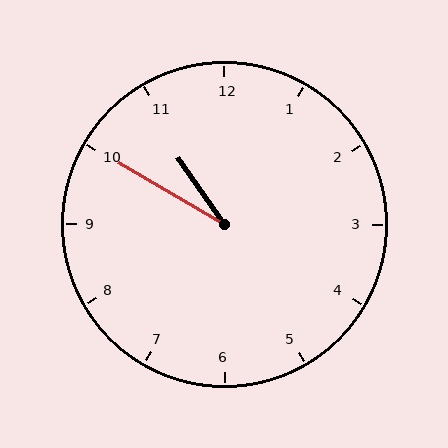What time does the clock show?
10:50.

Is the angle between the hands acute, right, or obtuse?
It is acute.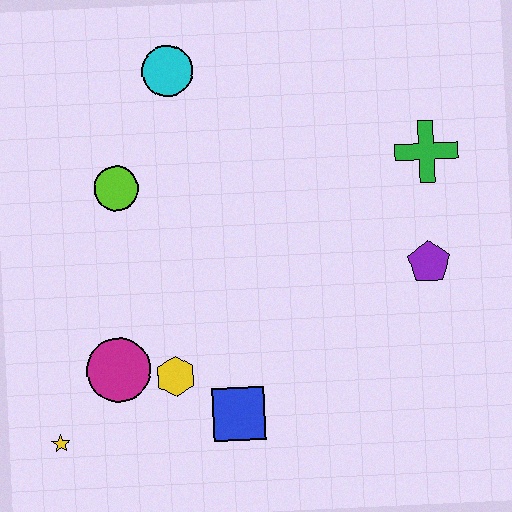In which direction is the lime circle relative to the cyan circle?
The lime circle is below the cyan circle.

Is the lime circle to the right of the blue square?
No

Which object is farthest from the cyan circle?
The yellow star is farthest from the cyan circle.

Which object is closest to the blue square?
The yellow hexagon is closest to the blue square.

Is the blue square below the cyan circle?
Yes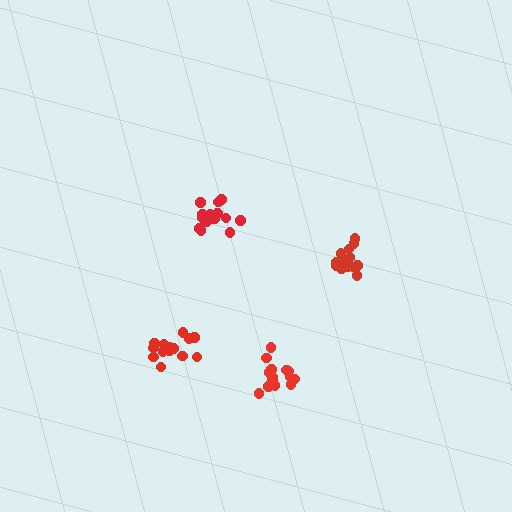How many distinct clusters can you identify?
There are 4 distinct clusters.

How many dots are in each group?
Group 1: 17 dots, Group 2: 18 dots, Group 3: 16 dots, Group 4: 14 dots (65 total).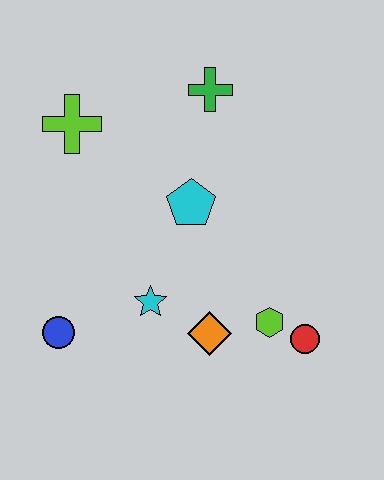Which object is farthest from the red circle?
The lime cross is farthest from the red circle.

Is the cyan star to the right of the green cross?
No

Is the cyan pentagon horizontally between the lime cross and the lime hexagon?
Yes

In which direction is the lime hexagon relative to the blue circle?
The lime hexagon is to the right of the blue circle.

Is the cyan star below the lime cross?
Yes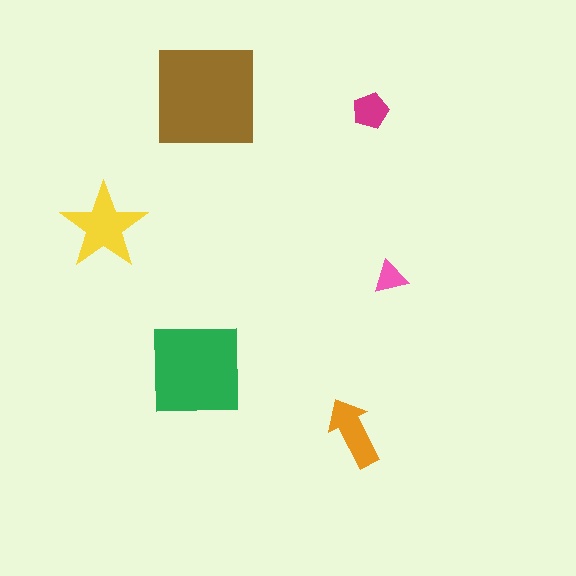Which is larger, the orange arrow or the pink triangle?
The orange arrow.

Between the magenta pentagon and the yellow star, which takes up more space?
The yellow star.